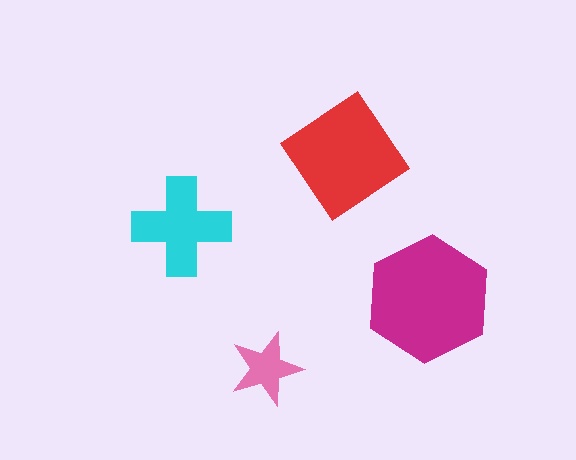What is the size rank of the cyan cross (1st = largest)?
3rd.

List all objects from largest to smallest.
The magenta hexagon, the red diamond, the cyan cross, the pink star.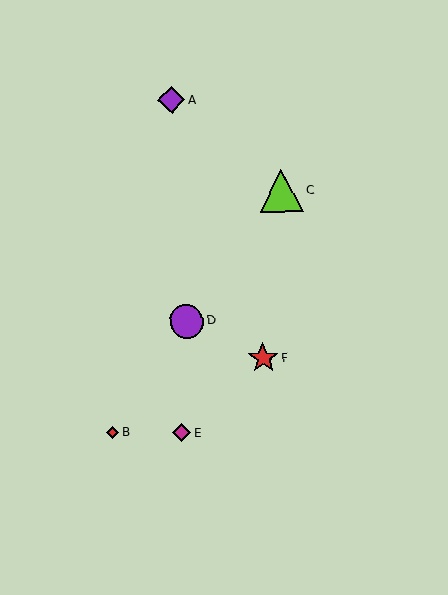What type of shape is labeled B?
Shape B is a red diamond.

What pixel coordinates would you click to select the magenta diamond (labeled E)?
Click at (182, 433) to select the magenta diamond E.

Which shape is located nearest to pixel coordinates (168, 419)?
The magenta diamond (labeled E) at (182, 433) is nearest to that location.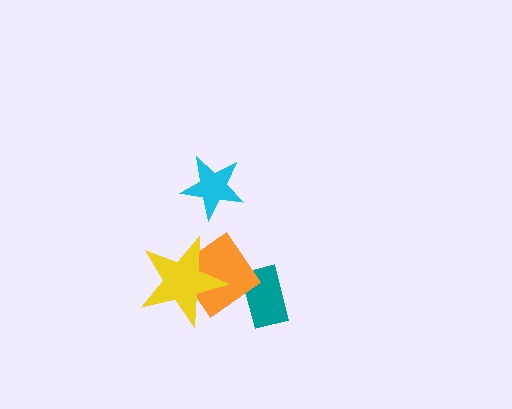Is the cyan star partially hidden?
No, no other shape covers it.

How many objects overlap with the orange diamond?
2 objects overlap with the orange diamond.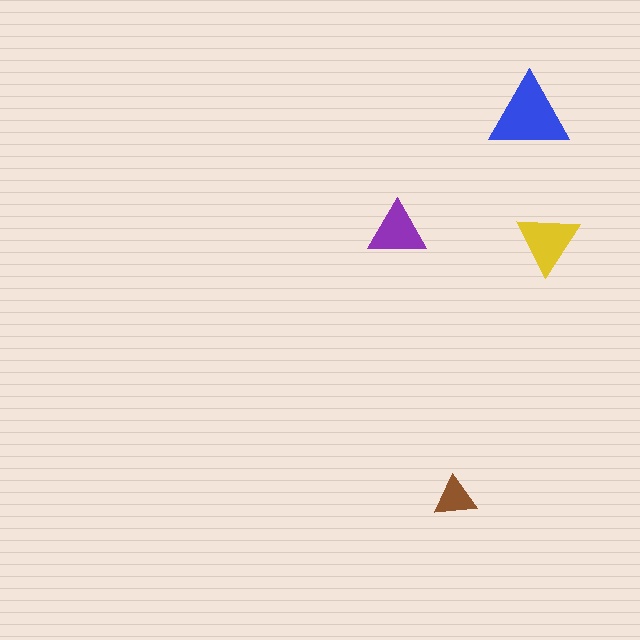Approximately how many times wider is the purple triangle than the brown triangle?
About 1.5 times wider.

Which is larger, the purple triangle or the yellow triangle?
The yellow one.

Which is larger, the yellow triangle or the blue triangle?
The blue one.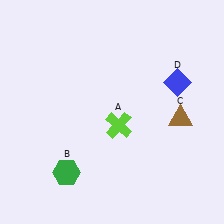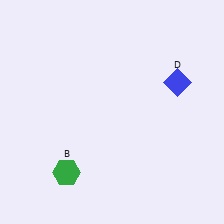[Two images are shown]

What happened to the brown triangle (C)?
The brown triangle (C) was removed in Image 2. It was in the bottom-right area of Image 1.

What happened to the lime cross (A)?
The lime cross (A) was removed in Image 2. It was in the bottom-right area of Image 1.